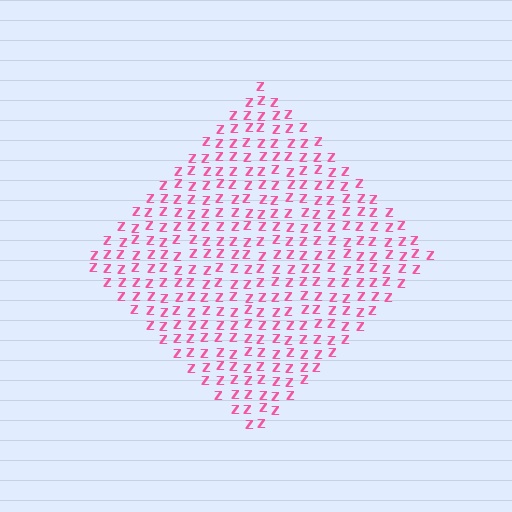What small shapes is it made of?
It is made of small letter Z's.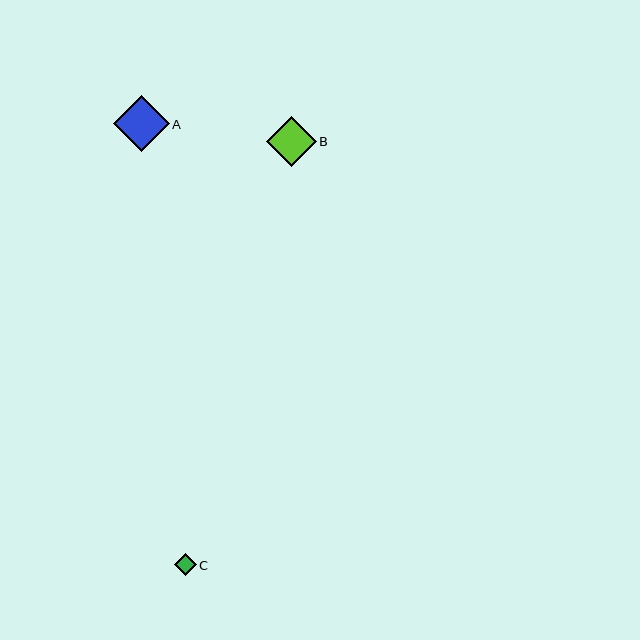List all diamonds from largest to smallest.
From largest to smallest: A, B, C.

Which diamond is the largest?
Diamond A is the largest with a size of approximately 55 pixels.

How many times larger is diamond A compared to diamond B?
Diamond A is approximately 1.1 times the size of diamond B.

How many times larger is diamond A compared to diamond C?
Diamond A is approximately 2.5 times the size of diamond C.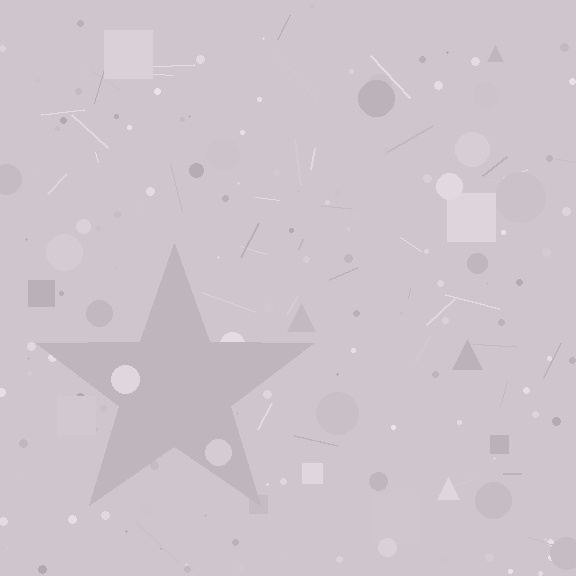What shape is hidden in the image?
A star is hidden in the image.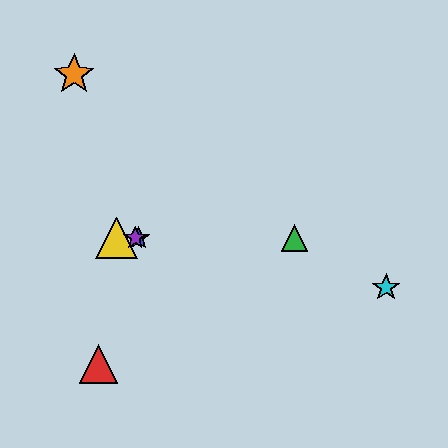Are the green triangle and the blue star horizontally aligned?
Yes, both are at y≈238.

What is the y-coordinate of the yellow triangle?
The yellow triangle is at y≈238.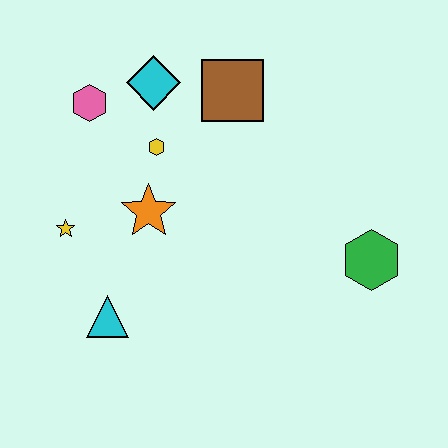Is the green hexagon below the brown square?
Yes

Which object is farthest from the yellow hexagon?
The green hexagon is farthest from the yellow hexagon.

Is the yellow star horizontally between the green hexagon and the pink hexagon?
No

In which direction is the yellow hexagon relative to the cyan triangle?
The yellow hexagon is above the cyan triangle.